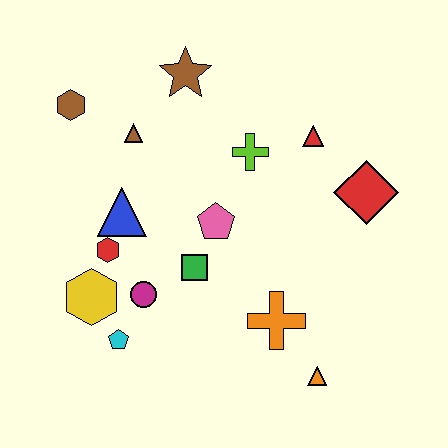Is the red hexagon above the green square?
Yes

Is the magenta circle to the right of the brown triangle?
Yes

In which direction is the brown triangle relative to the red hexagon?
The brown triangle is above the red hexagon.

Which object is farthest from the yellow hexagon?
The red diamond is farthest from the yellow hexagon.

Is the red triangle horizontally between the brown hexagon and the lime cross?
No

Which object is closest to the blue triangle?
The red hexagon is closest to the blue triangle.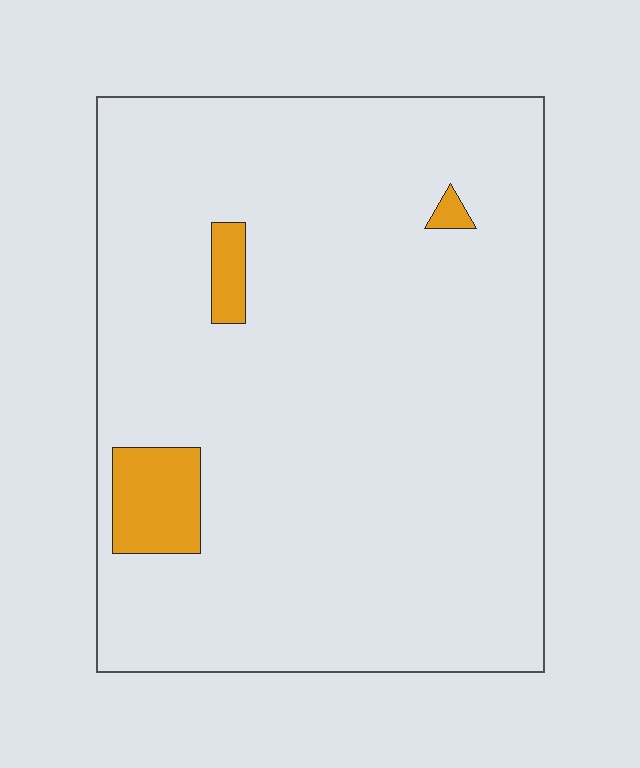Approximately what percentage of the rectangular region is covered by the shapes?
Approximately 5%.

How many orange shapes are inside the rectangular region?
3.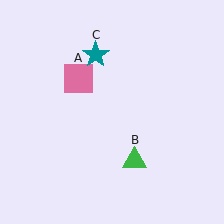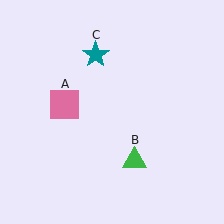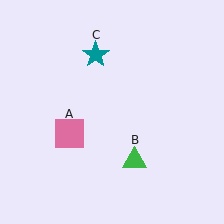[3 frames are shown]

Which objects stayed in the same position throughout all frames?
Green triangle (object B) and teal star (object C) remained stationary.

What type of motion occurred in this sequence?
The pink square (object A) rotated counterclockwise around the center of the scene.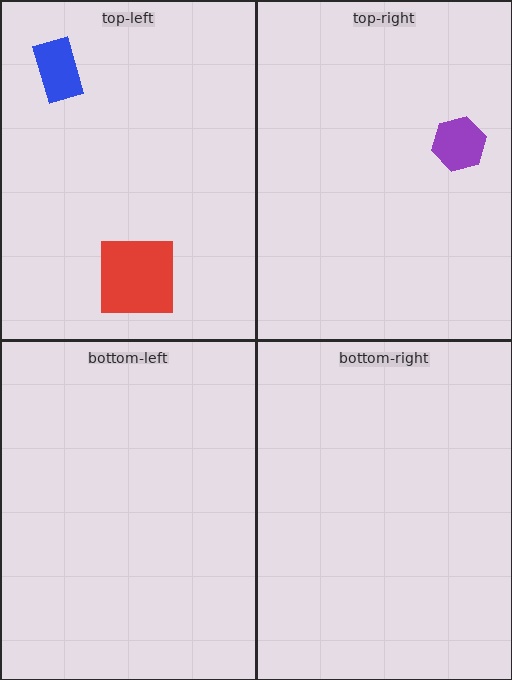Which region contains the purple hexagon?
The top-right region.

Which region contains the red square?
The top-left region.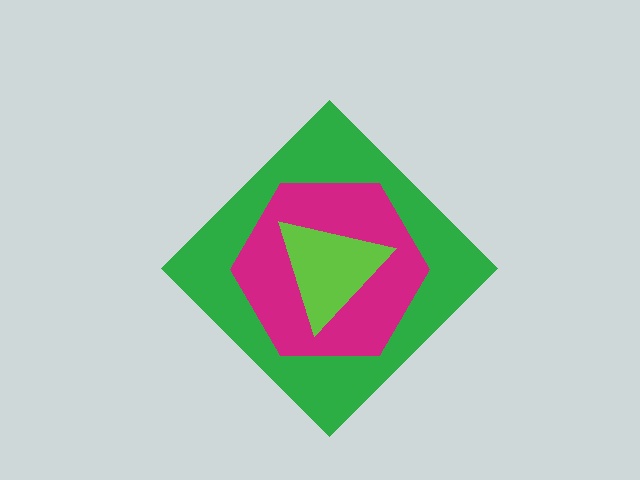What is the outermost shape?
The green diamond.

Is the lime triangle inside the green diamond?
Yes.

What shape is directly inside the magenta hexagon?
The lime triangle.